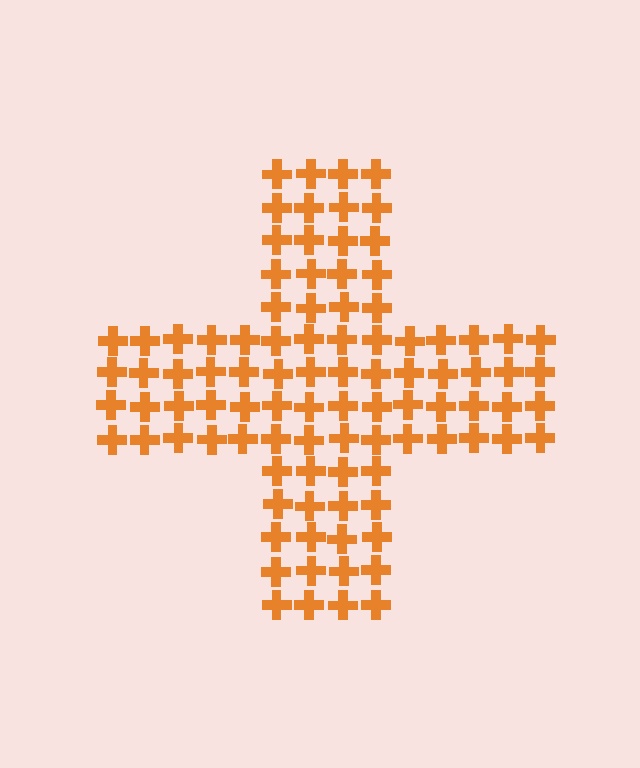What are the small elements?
The small elements are crosses.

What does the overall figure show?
The overall figure shows a cross.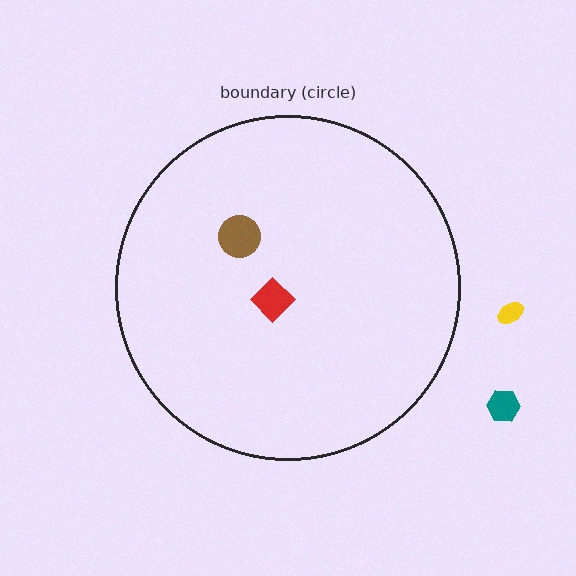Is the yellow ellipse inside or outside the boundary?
Outside.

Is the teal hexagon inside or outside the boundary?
Outside.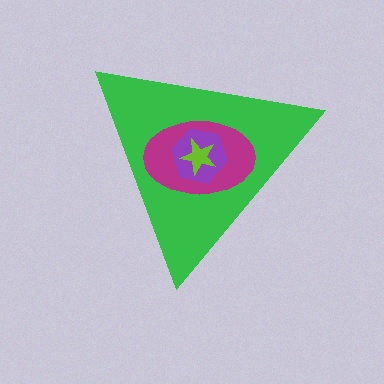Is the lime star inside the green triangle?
Yes.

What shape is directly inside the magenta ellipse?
The purple hexagon.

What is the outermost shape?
The green triangle.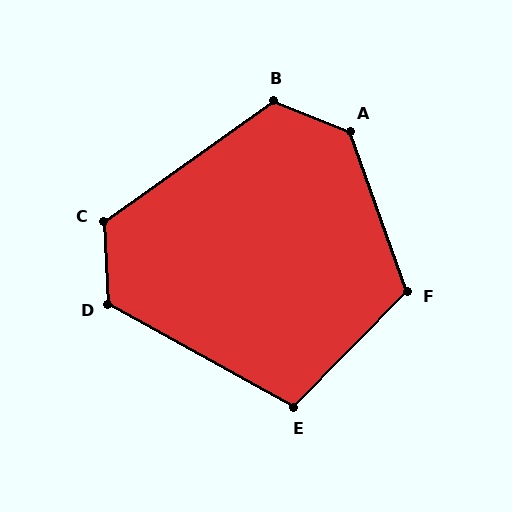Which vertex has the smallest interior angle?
E, at approximately 106 degrees.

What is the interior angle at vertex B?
Approximately 123 degrees (obtuse).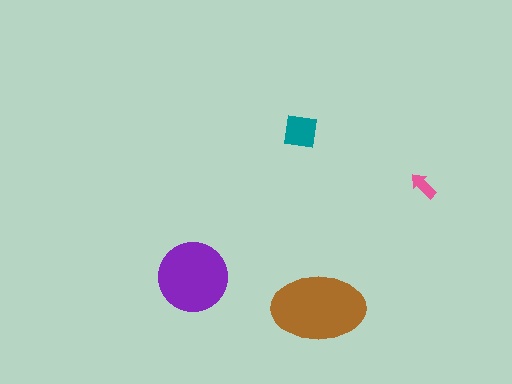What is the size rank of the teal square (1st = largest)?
3rd.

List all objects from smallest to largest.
The pink arrow, the teal square, the purple circle, the brown ellipse.